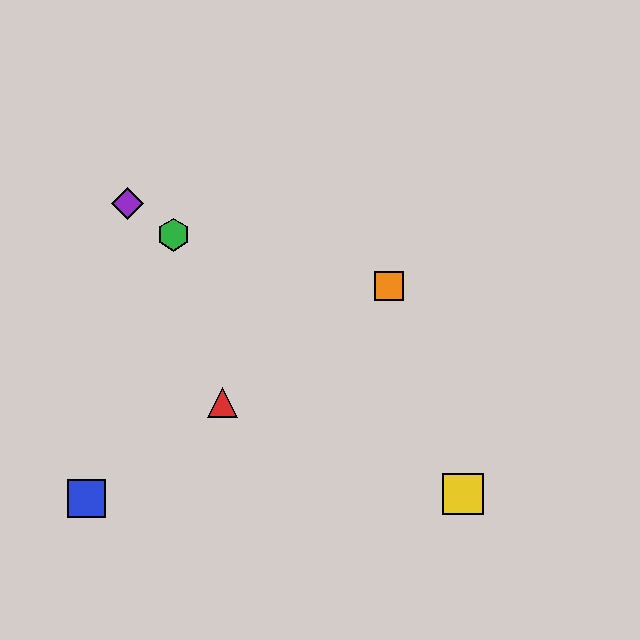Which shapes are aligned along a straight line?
The red triangle, the blue square, the orange square are aligned along a straight line.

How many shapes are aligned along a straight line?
3 shapes (the red triangle, the blue square, the orange square) are aligned along a straight line.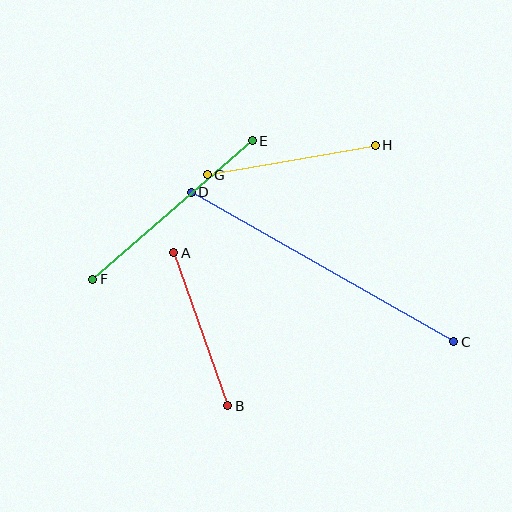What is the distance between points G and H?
The distance is approximately 171 pixels.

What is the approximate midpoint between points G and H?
The midpoint is at approximately (291, 160) pixels.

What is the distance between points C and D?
The distance is approximately 302 pixels.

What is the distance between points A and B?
The distance is approximately 162 pixels.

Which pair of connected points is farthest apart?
Points C and D are farthest apart.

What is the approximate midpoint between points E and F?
The midpoint is at approximately (172, 210) pixels.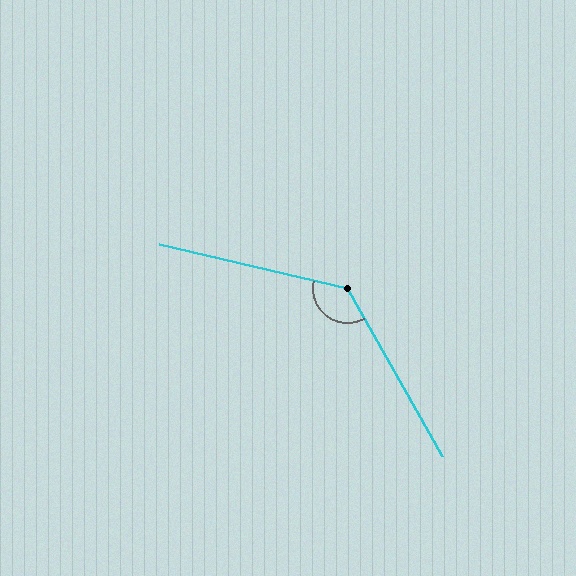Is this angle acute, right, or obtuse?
It is obtuse.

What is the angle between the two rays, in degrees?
Approximately 133 degrees.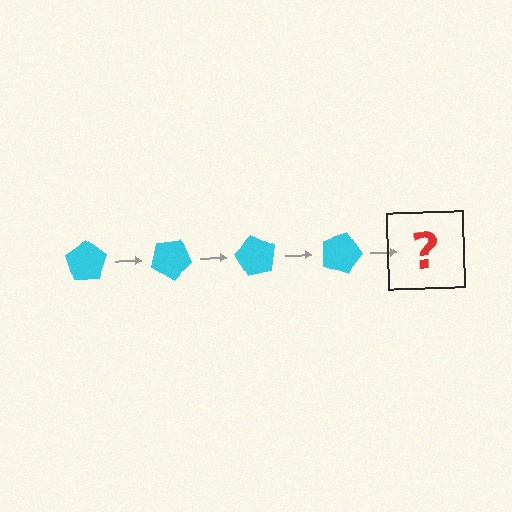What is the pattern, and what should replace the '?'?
The pattern is that the pentagon rotates 30 degrees each step. The '?' should be a cyan pentagon rotated 120 degrees.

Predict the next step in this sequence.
The next step is a cyan pentagon rotated 120 degrees.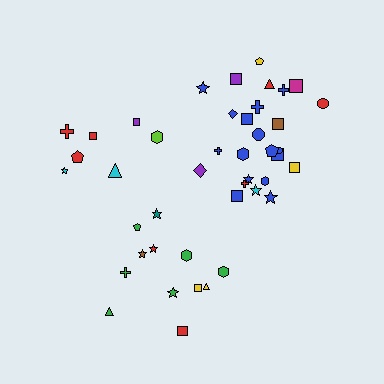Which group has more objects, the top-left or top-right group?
The top-right group.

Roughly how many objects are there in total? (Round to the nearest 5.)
Roughly 45 objects in total.